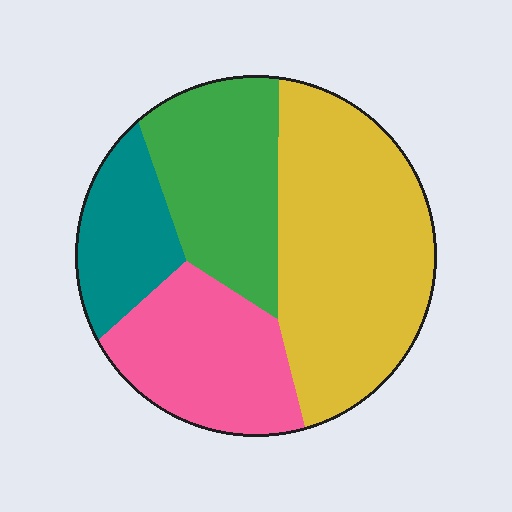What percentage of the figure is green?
Green takes up about one quarter (1/4) of the figure.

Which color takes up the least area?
Teal, at roughly 15%.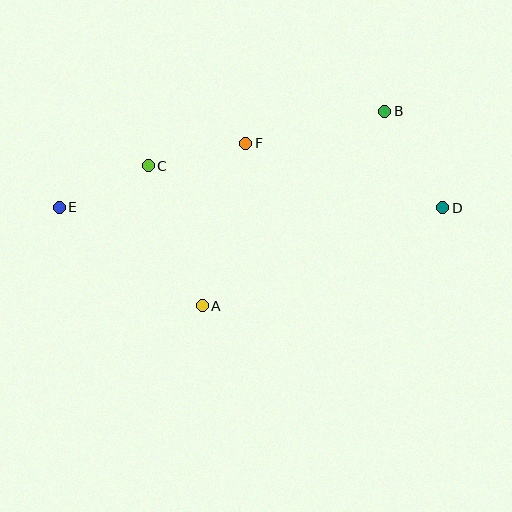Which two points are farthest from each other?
Points D and E are farthest from each other.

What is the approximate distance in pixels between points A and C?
The distance between A and C is approximately 150 pixels.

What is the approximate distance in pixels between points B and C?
The distance between B and C is approximately 242 pixels.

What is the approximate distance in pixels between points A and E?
The distance between A and E is approximately 174 pixels.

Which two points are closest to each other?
Points C and E are closest to each other.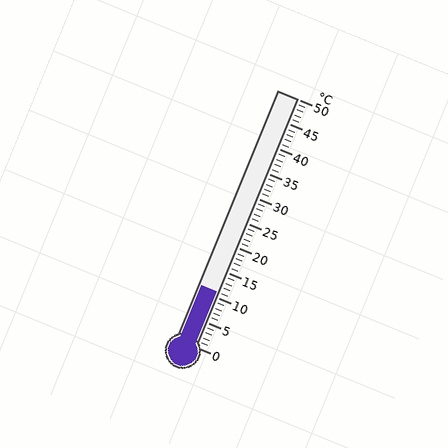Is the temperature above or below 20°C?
The temperature is below 20°C.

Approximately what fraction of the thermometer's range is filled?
The thermometer is filled to approximately 20% of its range.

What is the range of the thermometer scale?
The thermometer scale ranges from 0°C to 50°C.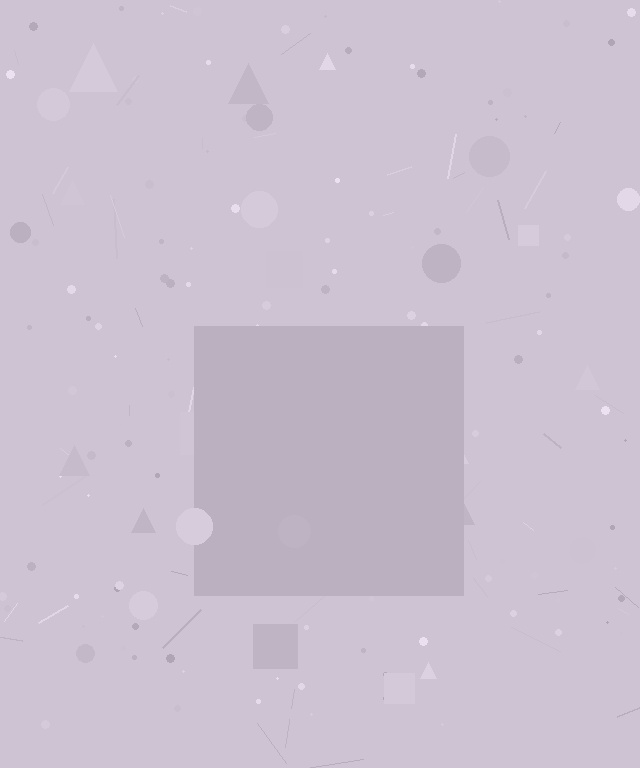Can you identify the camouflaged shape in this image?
The camouflaged shape is a square.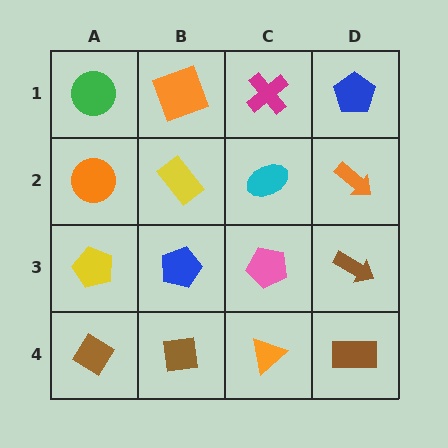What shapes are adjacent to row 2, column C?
A magenta cross (row 1, column C), a pink pentagon (row 3, column C), a yellow rectangle (row 2, column B), an orange arrow (row 2, column D).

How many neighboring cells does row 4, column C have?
3.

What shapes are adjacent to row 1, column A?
An orange circle (row 2, column A), an orange square (row 1, column B).